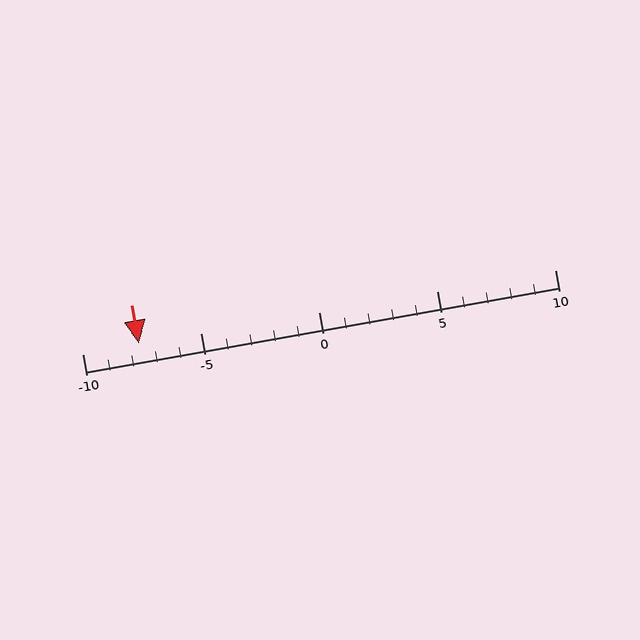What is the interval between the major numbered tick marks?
The major tick marks are spaced 5 units apart.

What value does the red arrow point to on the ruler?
The red arrow points to approximately -8.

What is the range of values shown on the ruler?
The ruler shows values from -10 to 10.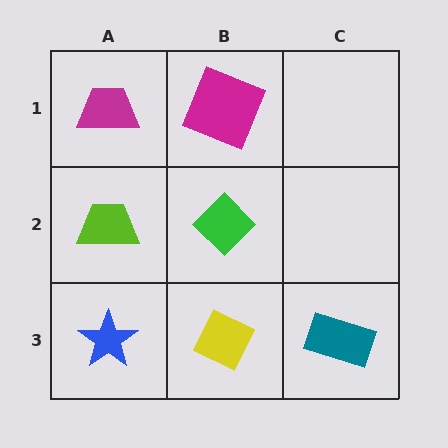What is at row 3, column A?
A blue star.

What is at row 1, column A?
A magenta trapezoid.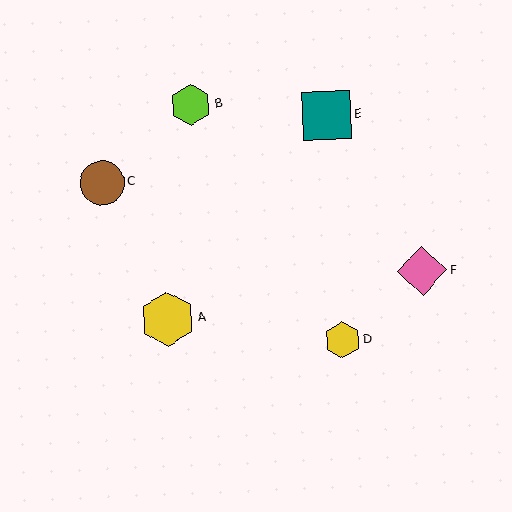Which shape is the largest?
The yellow hexagon (labeled A) is the largest.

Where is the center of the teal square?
The center of the teal square is at (327, 115).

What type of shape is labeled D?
Shape D is a yellow hexagon.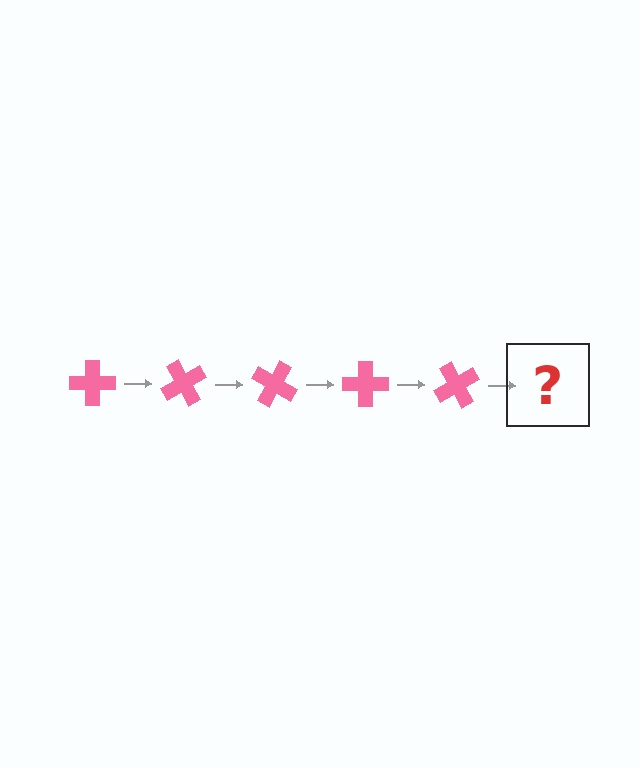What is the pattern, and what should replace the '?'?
The pattern is that the cross rotates 60 degrees each step. The '?' should be a pink cross rotated 300 degrees.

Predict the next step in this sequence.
The next step is a pink cross rotated 300 degrees.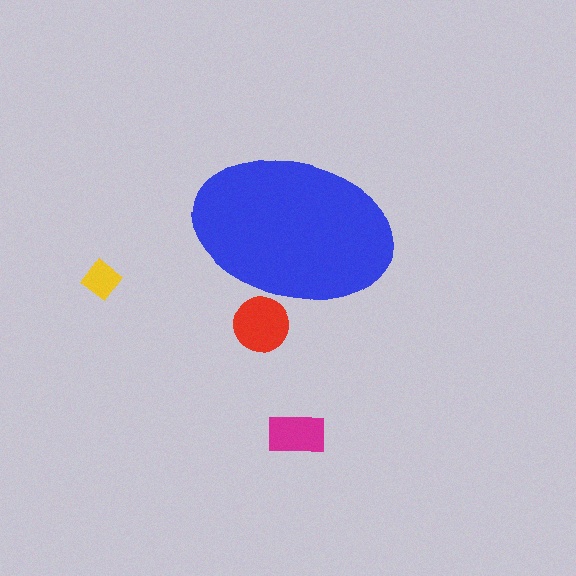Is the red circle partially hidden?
Yes, the red circle is partially hidden behind the blue ellipse.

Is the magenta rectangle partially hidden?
No, the magenta rectangle is fully visible.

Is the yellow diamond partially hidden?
No, the yellow diamond is fully visible.